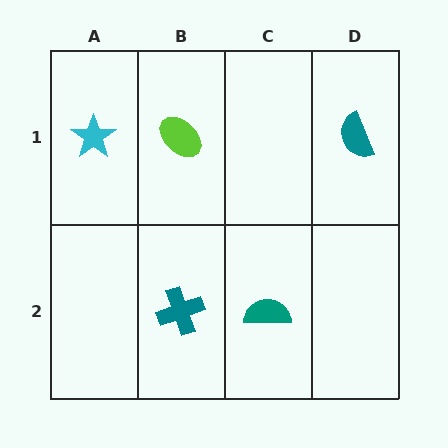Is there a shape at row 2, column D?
No, that cell is empty.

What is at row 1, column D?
A teal semicircle.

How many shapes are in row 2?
2 shapes.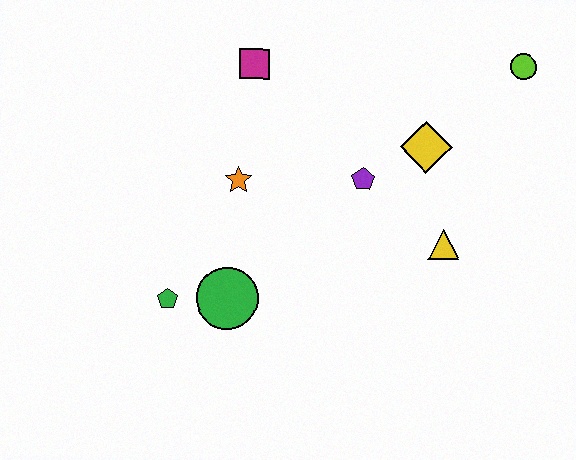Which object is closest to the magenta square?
The orange star is closest to the magenta square.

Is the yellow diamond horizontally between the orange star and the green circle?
No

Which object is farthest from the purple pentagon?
The green pentagon is farthest from the purple pentagon.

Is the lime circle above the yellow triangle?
Yes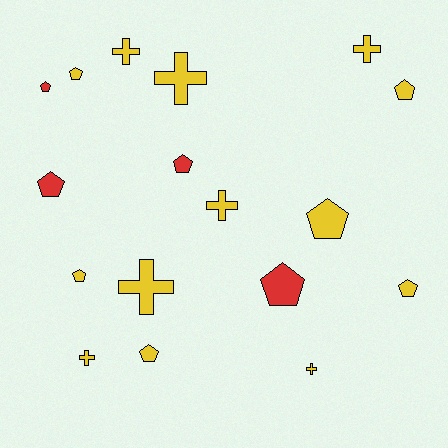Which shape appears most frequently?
Pentagon, with 10 objects.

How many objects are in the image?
There are 17 objects.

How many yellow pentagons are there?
There are 6 yellow pentagons.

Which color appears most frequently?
Yellow, with 13 objects.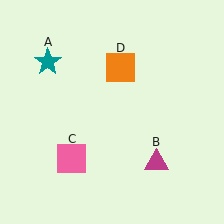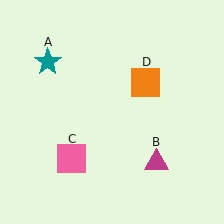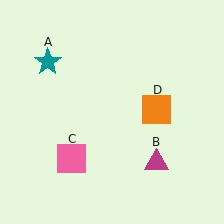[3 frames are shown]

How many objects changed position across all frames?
1 object changed position: orange square (object D).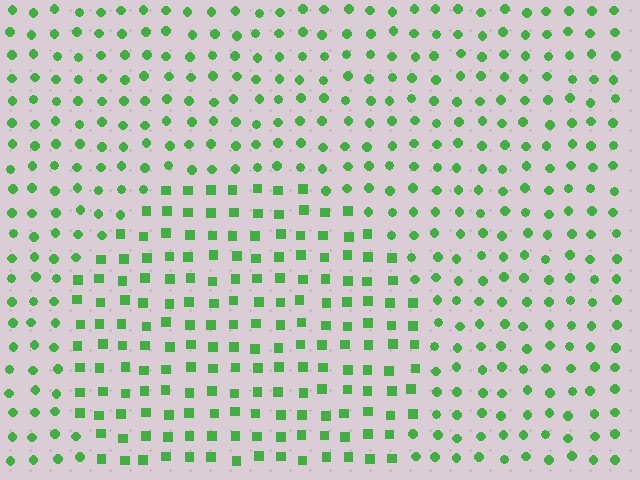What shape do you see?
I see a circle.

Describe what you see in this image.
The image is filled with small green elements arranged in a uniform grid. A circle-shaped region contains squares, while the surrounding area contains circles. The boundary is defined purely by the change in element shape.